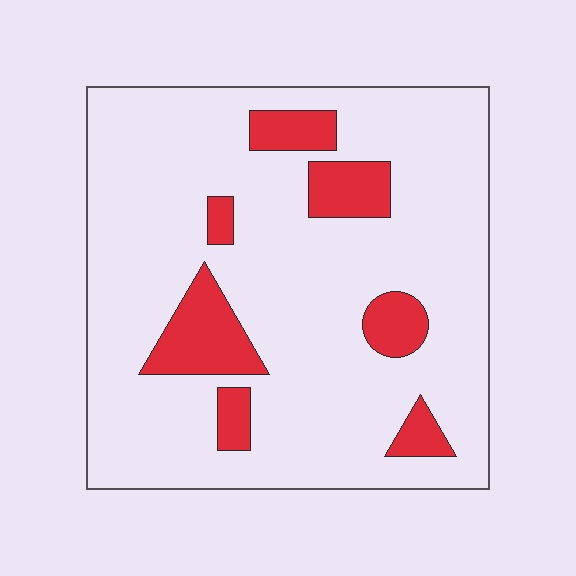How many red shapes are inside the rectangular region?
7.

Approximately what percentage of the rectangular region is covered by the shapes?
Approximately 15%.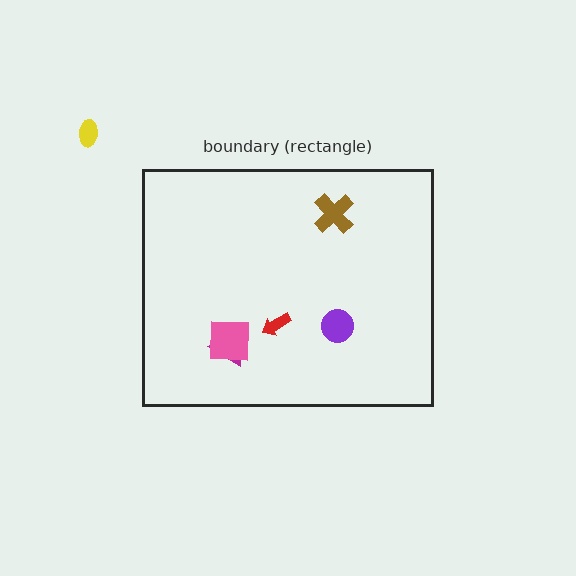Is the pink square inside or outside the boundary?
Inside.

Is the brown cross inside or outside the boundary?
Inside.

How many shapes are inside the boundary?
5 inside, 1 outside.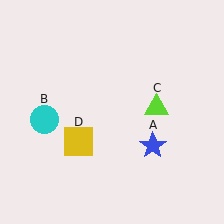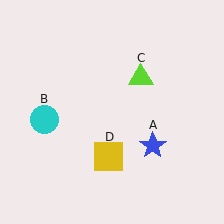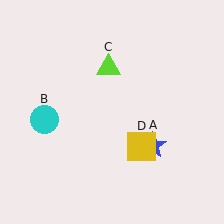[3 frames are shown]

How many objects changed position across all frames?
2 objects changed position: lime triangle (object C), yellow square (object D).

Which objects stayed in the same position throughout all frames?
Blue star (object A) and cyan circle (object B) remained stationary.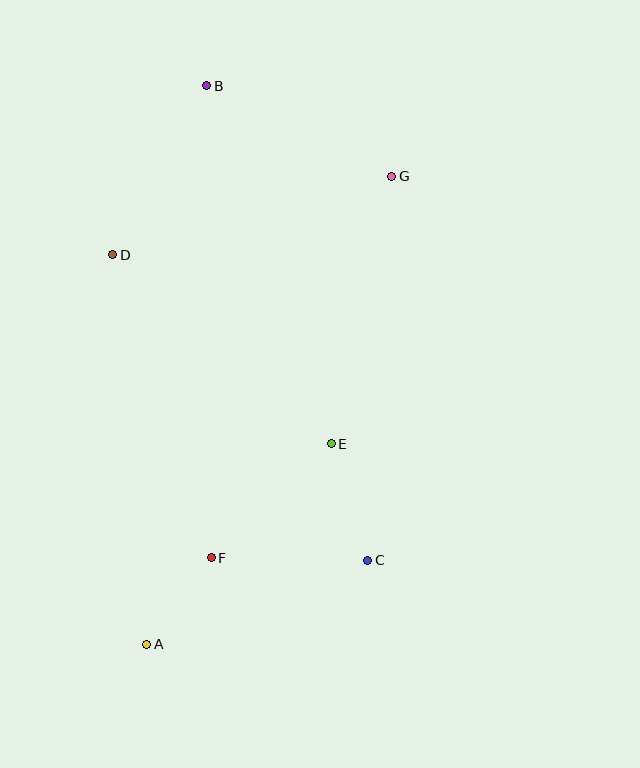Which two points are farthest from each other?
Points A and B are farthest from each other.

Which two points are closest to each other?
Points A and F are closest to each other.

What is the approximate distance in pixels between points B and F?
The distance between B and F is approximately 472 pixels.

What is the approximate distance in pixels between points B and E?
The distance between B and E is approximately 379 pixels.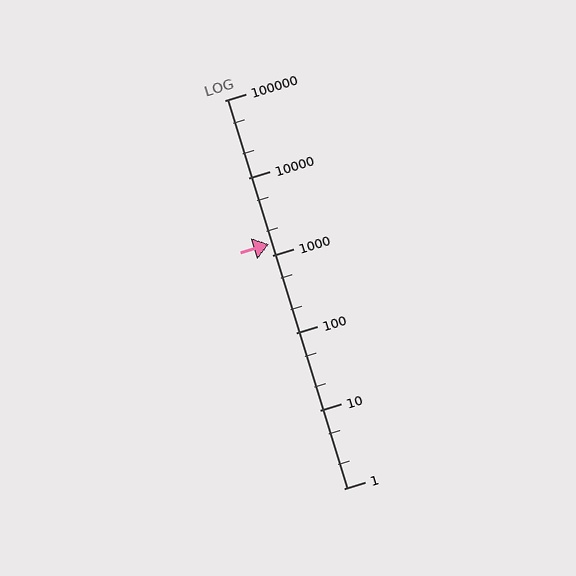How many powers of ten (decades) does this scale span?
The scale spans 5 decades, from 1 to 100000.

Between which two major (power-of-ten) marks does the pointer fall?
The pointer is between 1000 and 10000.